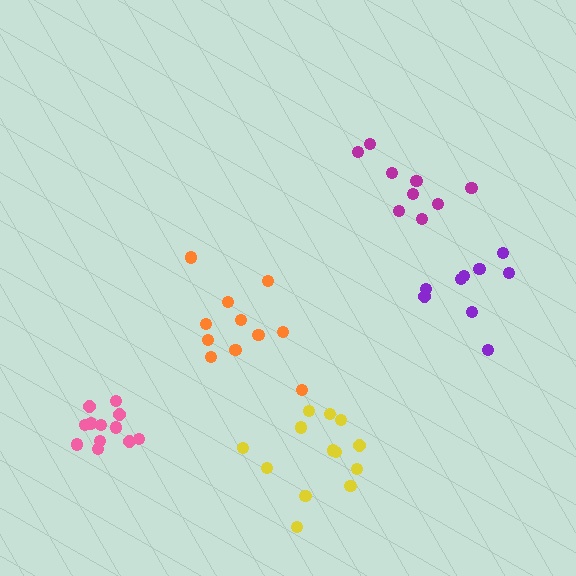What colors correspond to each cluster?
The clusters are colored: yellow, purple, pink, magenta, orange.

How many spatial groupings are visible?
There are 5 spatial groupings.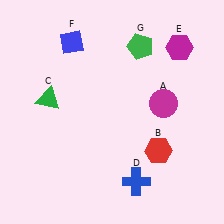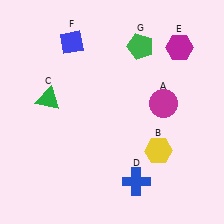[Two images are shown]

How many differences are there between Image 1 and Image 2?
There is 1 difference between the two images.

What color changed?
The hexagon (B) changed from red in Image 1 to yellow in Image 2.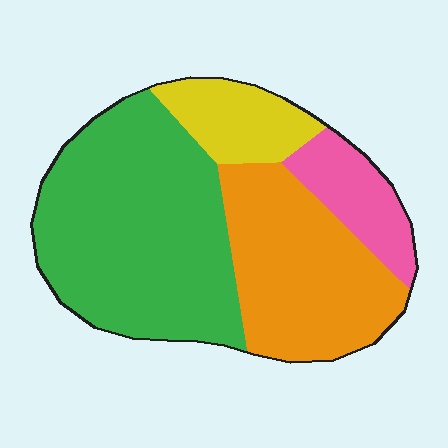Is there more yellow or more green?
Green.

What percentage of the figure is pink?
Pink takes up less than a sixth of the figure.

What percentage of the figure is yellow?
Yellow takes up about one eighth (1/8) of the figure.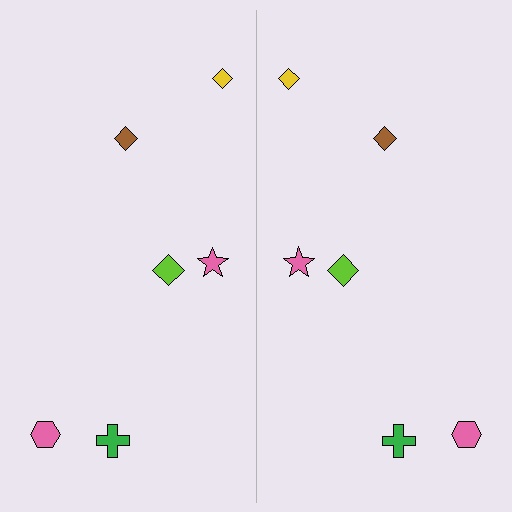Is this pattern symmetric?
Yes, this pattern has bilateral (reflection) symmetry.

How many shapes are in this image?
There are 12 shapes in this image.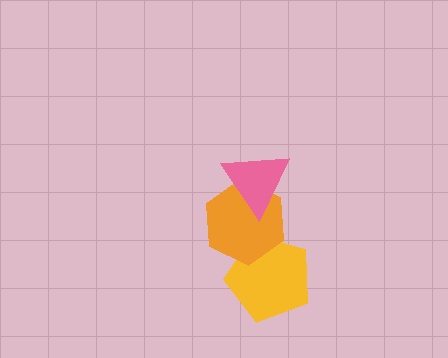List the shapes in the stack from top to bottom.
From top to bottom: the pink triangle, the orange hexagon, the yellow pentagon.